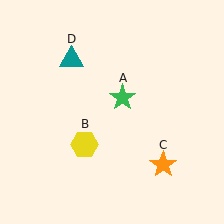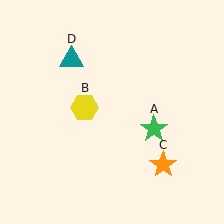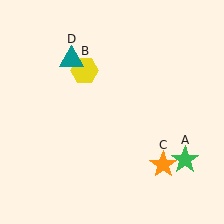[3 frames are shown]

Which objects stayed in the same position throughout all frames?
Orange star (object C) and teal triangle (object D) remained stationary.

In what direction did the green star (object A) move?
The green star (object A) moved down and to the right.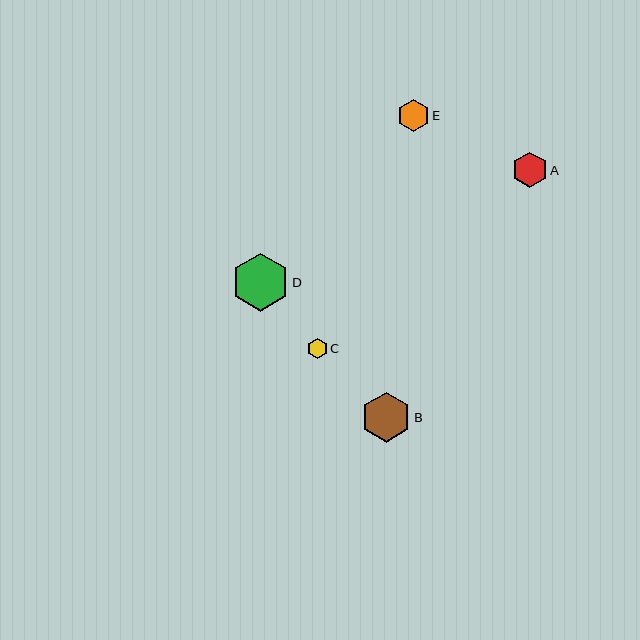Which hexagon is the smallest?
Hexagon C is the smallest with a size of approximately 20 pixels.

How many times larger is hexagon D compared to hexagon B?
Hexagon D is approximately 1.2 times the size of hexagon B.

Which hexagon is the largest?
Hexagon D is the largest with a size of approximately 58 pixels.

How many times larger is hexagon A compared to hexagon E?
Hexagon A is approximately 1.1 times the size of hexagon E.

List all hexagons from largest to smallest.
From largest to smallest: D, B, A, E, C.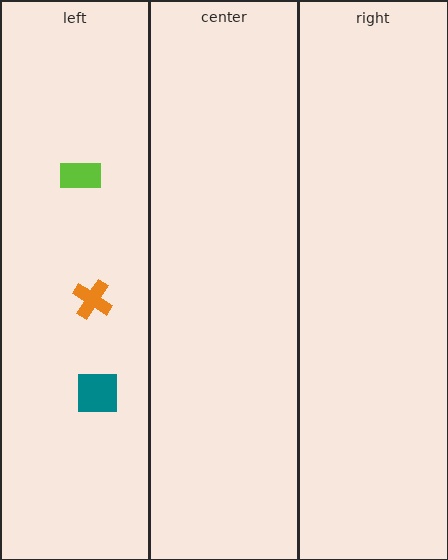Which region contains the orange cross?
The left region.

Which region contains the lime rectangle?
The left region.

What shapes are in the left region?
The lime rectangle, the orange cross, the teal square.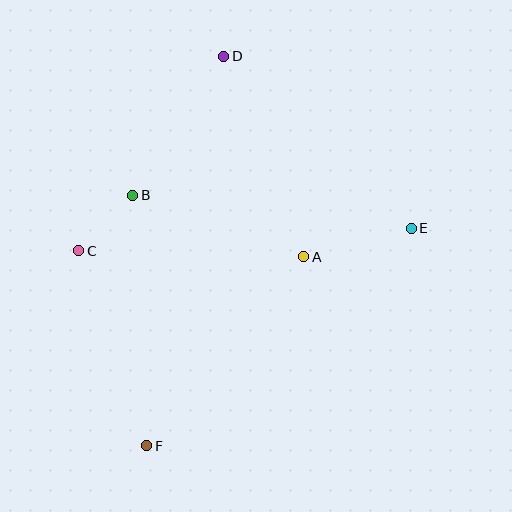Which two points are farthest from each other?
Points D and F are farthest from each other.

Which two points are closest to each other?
Points B and C are closest to each other.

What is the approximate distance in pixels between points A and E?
The distance between A and E is approximately 111 pixels.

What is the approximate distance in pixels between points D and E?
The distance between D and E is approximately 255 pixels.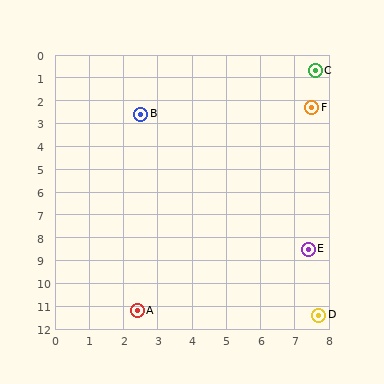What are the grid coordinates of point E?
Point E is at approximately (7.4, 8.5).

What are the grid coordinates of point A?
Point A is at approximately (2.4, 11.2).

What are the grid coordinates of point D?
Point D is at approximately (7.7, 11.4).